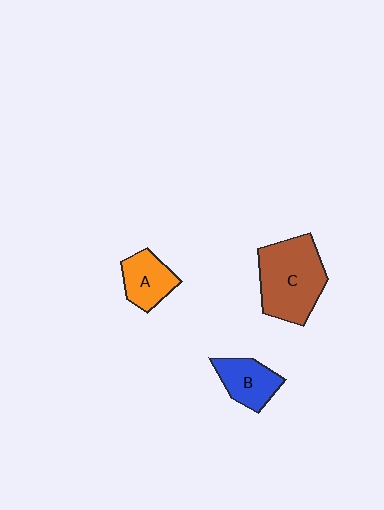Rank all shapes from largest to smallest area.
From largest to smallest: C (brown), B (blue), A (orange).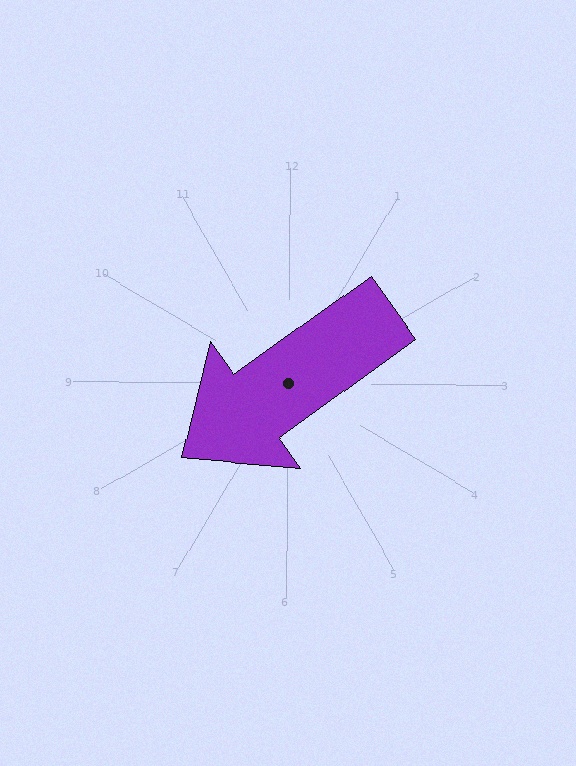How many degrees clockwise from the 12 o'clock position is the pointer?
Approximately 234 degrees.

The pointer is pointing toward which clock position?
Roughly 8 o'clock.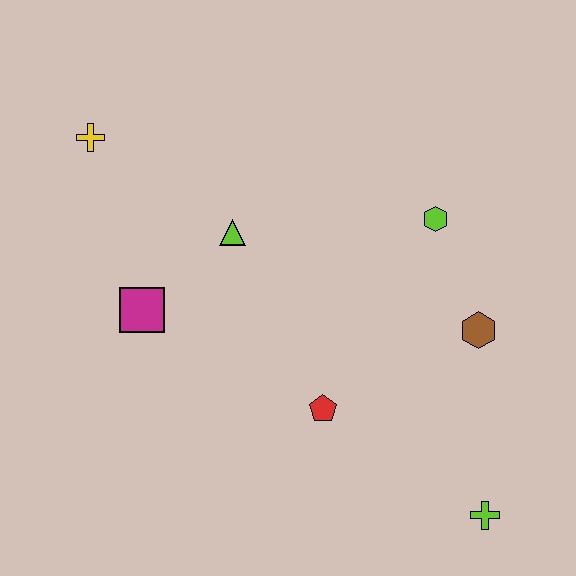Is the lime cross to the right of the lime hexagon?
Yes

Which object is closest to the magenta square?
The lime triangle is closest to the magenta square.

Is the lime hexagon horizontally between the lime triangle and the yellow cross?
No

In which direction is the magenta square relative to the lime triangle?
The magenta square is to the left of the lime triangle.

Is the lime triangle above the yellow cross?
No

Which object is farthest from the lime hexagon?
The yellow cross is farthest from the lime hexagon.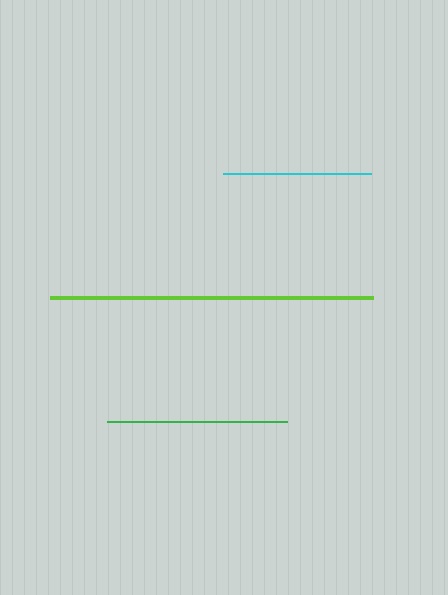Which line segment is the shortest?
The cyan line is the shortest at approximately 148 pixels.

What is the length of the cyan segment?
The cyan segment is approximately 148 pixels long.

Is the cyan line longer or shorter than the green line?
The green line is longer than the cyan line.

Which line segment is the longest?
The lime line is the longest at approximately 322 pixels.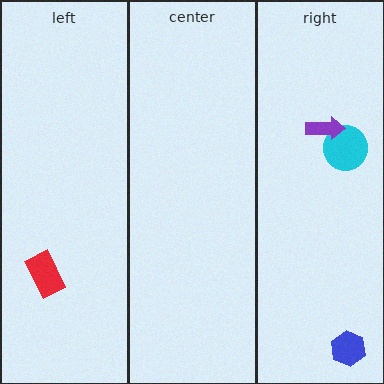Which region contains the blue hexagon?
The right region.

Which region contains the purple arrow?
The right region.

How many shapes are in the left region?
1.